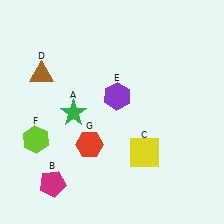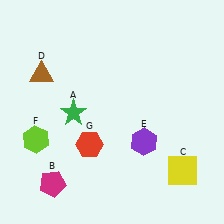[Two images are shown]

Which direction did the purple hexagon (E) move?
The purple hexagon (E) moved down.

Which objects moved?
The objects that moved are: the yellow square (C), the purple hexagon (E).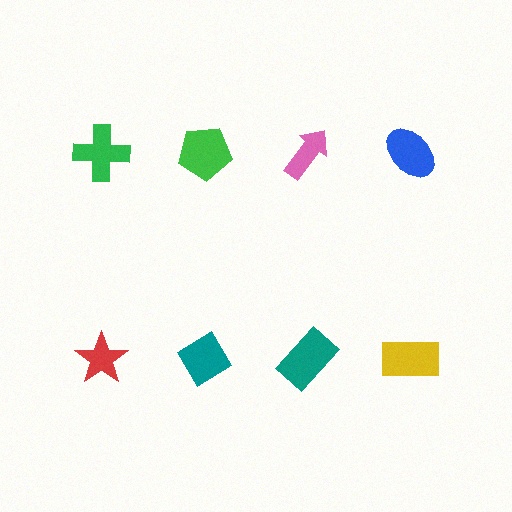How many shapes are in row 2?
4 shapes.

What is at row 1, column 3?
A pink arrow.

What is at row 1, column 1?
A green cross.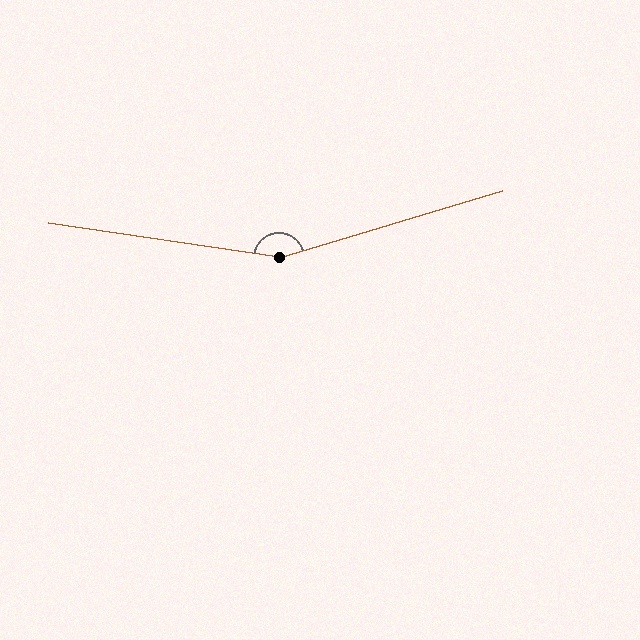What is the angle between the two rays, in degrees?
Approximately 155 degrees.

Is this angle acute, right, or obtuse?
It is obtuse.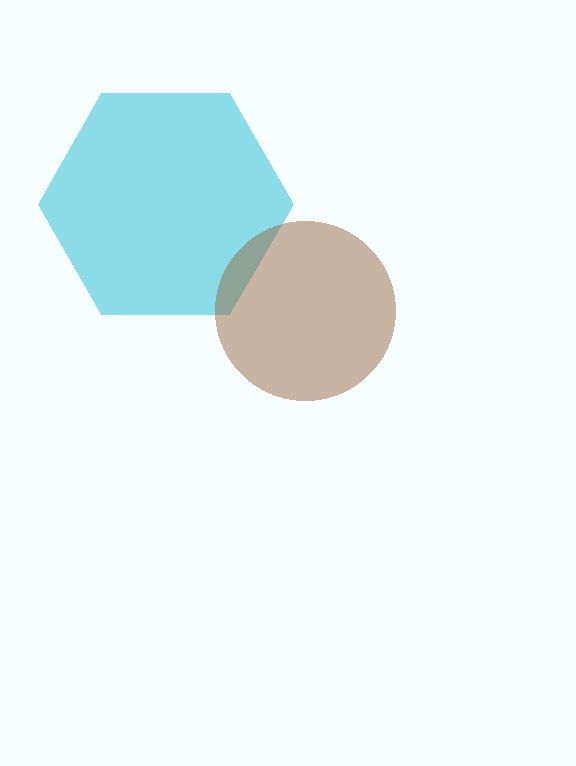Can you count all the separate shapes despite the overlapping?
Yes, there are 2 separate shapes.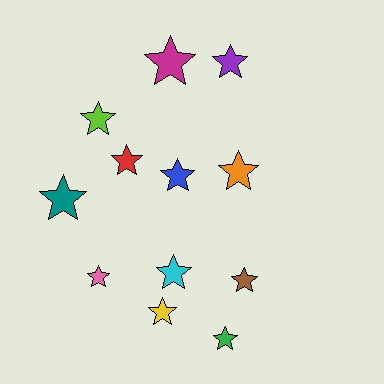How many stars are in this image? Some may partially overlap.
There are 12 stars.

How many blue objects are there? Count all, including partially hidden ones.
There is 1 blue object.